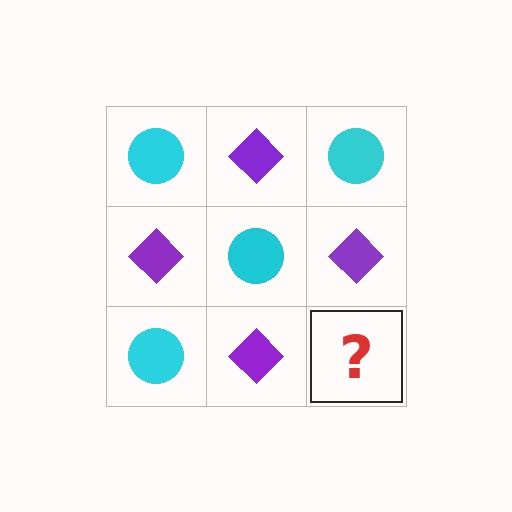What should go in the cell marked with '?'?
The missing cell should contain a cyan circle.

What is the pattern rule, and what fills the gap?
The rule is that it alternates cyan circle and purple diamond in a checkerboard pattern. The gap should be filled with a cyan circle.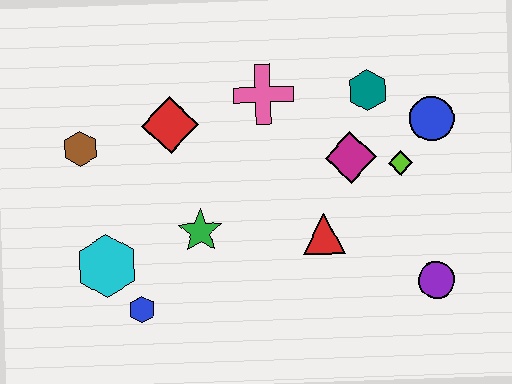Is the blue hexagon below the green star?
Yes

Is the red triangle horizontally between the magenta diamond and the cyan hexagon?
Yes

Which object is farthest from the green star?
The blue circle is farthest from the green star.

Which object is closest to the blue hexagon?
The cyan hexagon is closest to the blue hexagon.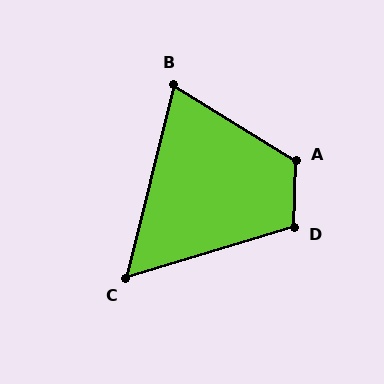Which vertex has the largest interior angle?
A, at approximately 120 degrees.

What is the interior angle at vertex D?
Approximately 108 degrees (obtuse).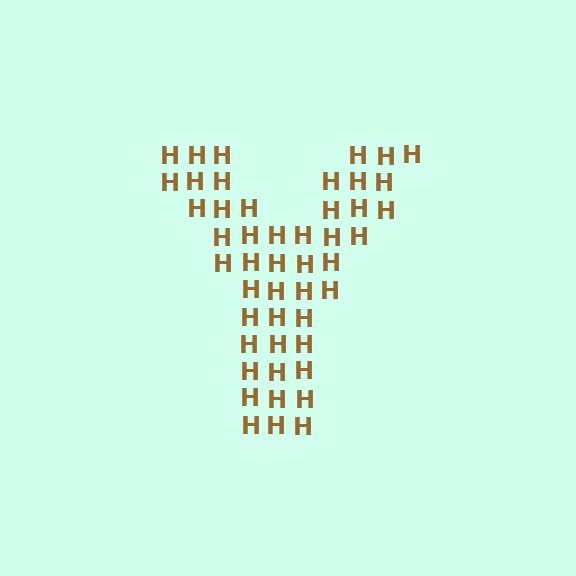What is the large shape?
The large shape is the letter Y.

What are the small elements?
The small elements are letter H's.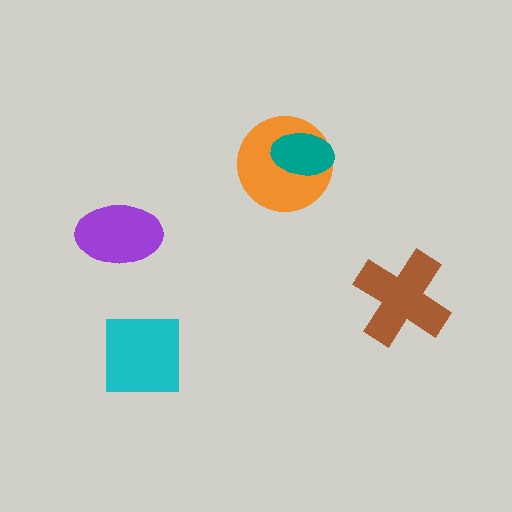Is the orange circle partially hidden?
Yes, it is partially covered by another shape.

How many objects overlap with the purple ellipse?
0 objects overlap with the purple ellipse.